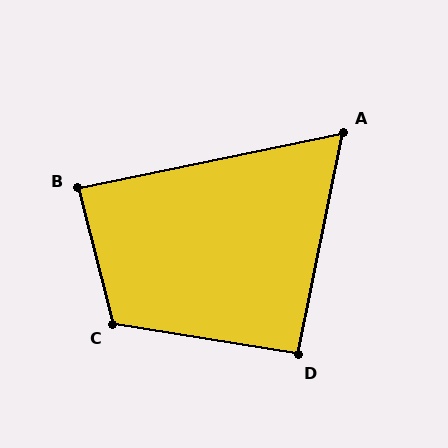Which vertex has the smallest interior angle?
A, at approximately 67 degrees.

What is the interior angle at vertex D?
Approximately 92 degrees (approximately right).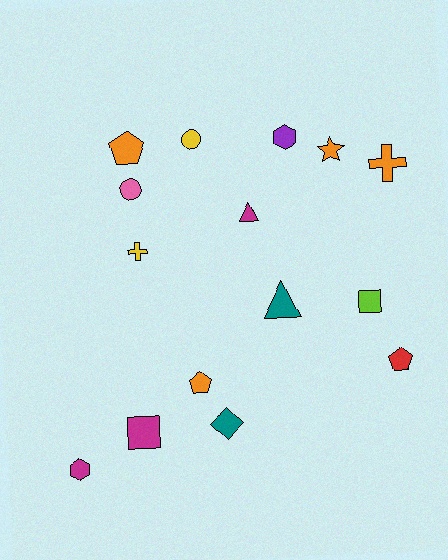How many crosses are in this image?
There are 2 crosses.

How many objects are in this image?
There are 15 objects.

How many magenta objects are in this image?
There are 3 magenta objects.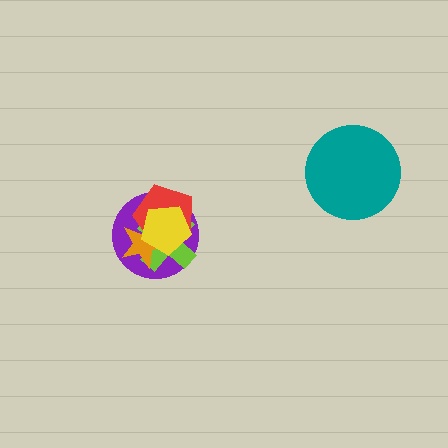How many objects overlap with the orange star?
4 objects overlap with the orange star.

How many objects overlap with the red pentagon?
4 objects overlap with the red pentagon.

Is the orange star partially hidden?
Yes, it is partially covered by another shape.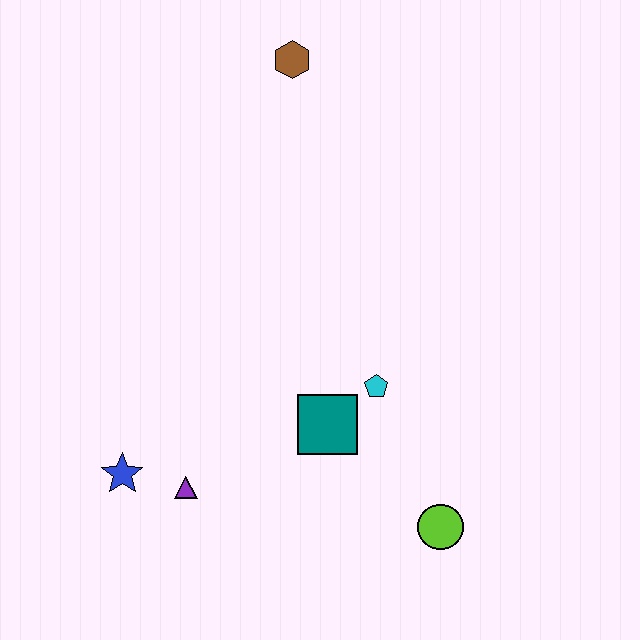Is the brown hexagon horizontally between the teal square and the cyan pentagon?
No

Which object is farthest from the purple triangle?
The brown hexagon is farthest from the purple triangle.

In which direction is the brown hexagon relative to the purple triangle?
The brown hexagon is above the purple triangle.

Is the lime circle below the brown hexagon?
Yes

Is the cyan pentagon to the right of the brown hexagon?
Yes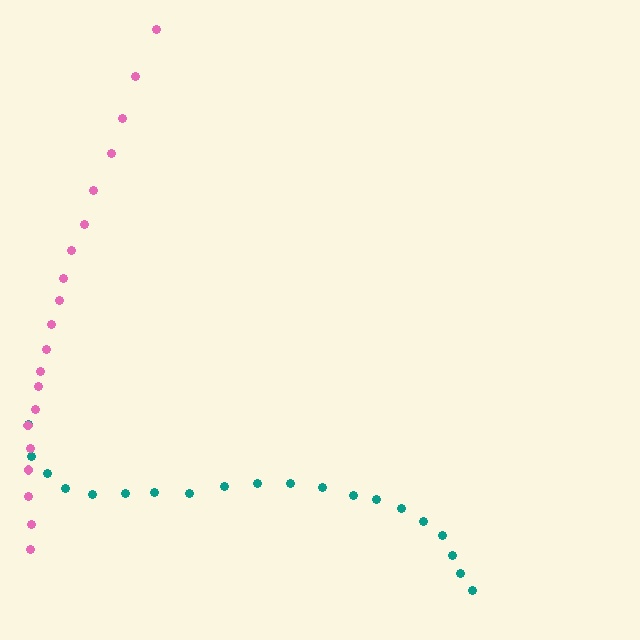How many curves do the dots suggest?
There are 2 distinct paths.